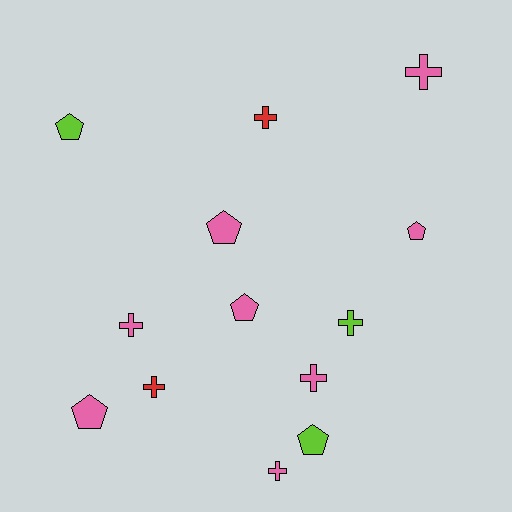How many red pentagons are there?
There are no red pentagons.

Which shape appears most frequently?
Cross, with 7 objects.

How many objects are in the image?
There are 13 objects.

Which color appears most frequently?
Pink, with 8 objects.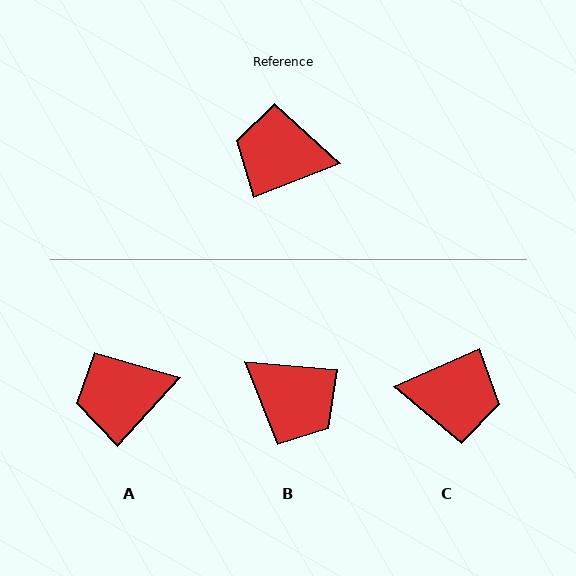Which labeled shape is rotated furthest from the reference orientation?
C, about 178 degrees away.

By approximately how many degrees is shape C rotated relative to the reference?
Approximately 178 degrees clockwise.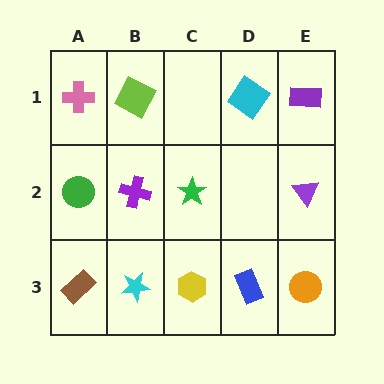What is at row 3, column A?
A brown rectangle.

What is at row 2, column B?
A purple cross.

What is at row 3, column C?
A yellow hexagon.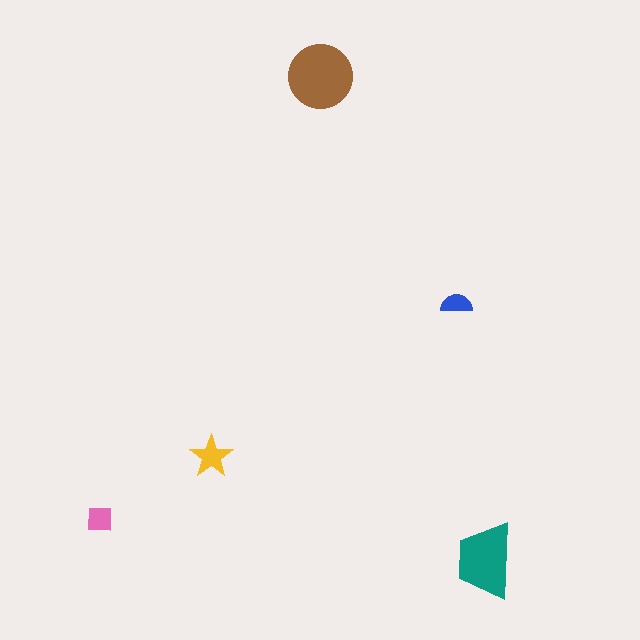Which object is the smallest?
The blue semicircle.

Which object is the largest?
The brown circle.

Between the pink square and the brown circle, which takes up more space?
The brown circle.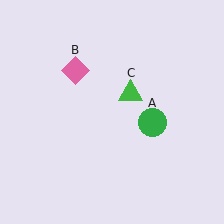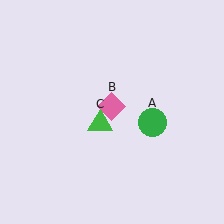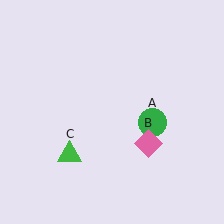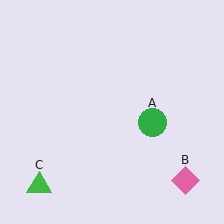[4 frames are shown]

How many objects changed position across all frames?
2 objects changed position: pink diamond (object B), green triangle (object C).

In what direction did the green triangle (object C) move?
The green triangle (object C) moved down and to the left.